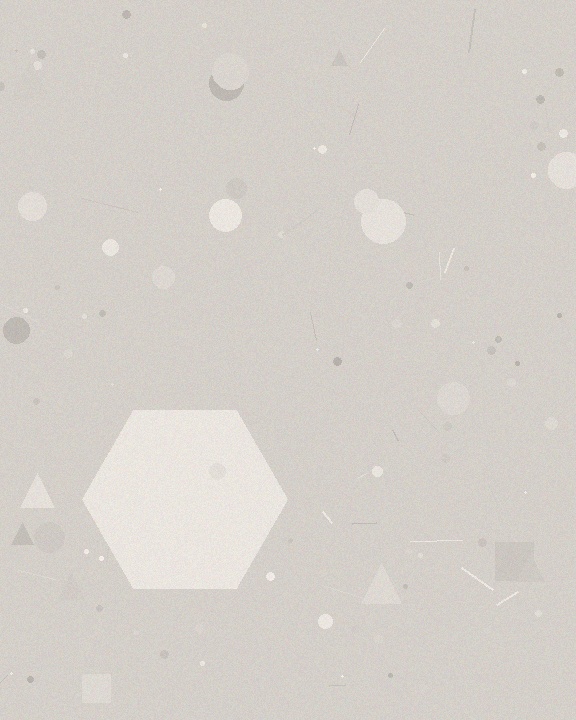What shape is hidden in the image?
A hexagon is hidden in the image.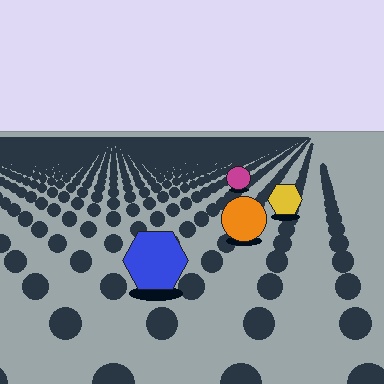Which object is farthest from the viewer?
The magenta circle is farthest from the viewer. It appears smaller and the ground texture around it is denser.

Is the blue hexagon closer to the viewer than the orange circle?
Yes. The blue hexagon is closer — you can tell from the texture gradient: the ground texture is coarser near it.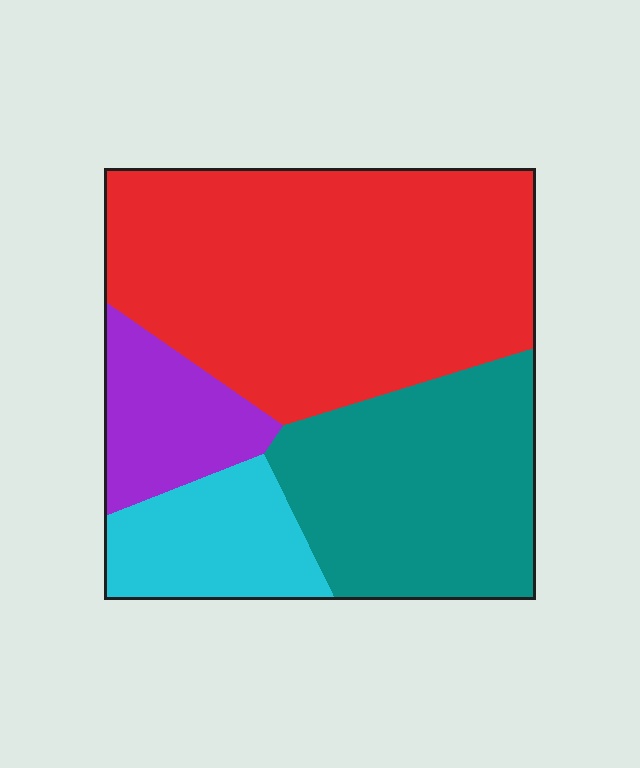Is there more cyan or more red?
Red.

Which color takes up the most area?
Red, at roughly 50%.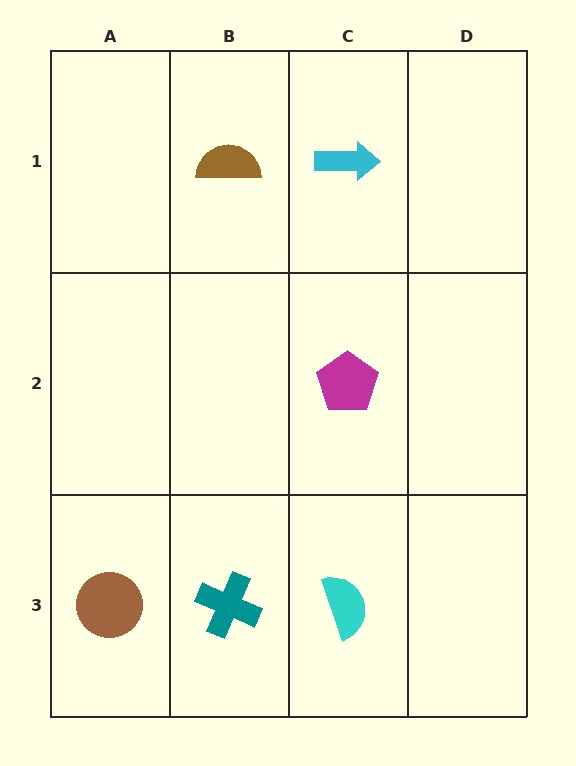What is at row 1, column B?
A brown semicircle.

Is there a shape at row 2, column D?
No, that cell is empty.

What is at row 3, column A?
A brown circle.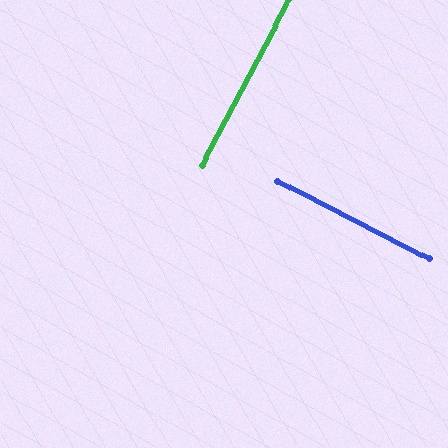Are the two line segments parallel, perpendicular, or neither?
Perpendicular — they meet at approximately 89°.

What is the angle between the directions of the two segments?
Approximately 89 degrees.